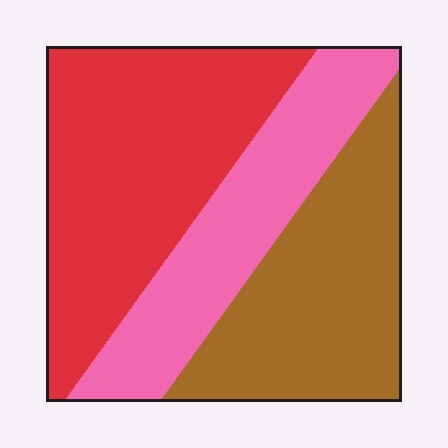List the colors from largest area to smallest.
From largest to smallest: red, brown, pink.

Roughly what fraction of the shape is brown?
Brown covers about 30% of the shape.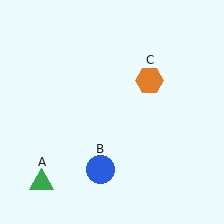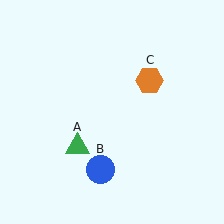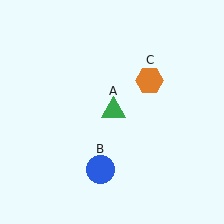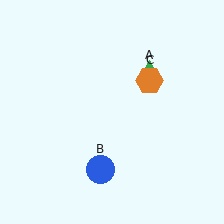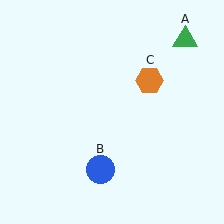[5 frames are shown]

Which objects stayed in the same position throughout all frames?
Blue circle (object B) and orange hexagon (object C) remained stationary.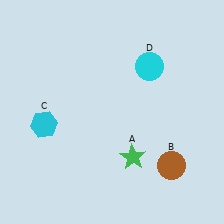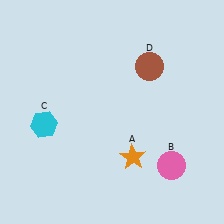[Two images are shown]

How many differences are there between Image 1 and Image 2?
There are 3 differences between the two images.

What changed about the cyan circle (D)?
In Image 1, D is cyan. In Image 2, it changed to brown.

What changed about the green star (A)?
In Image 1, A is green. In Image 2, it changed to orange.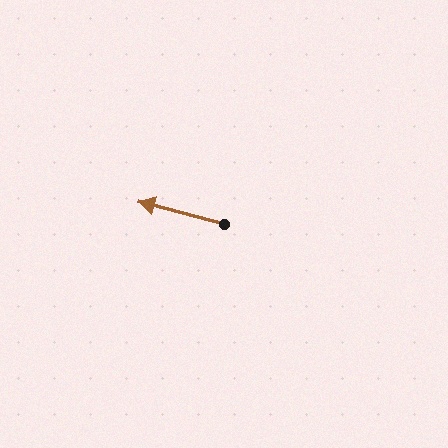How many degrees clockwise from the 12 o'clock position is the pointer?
Approximately 285 degrees.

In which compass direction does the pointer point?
West.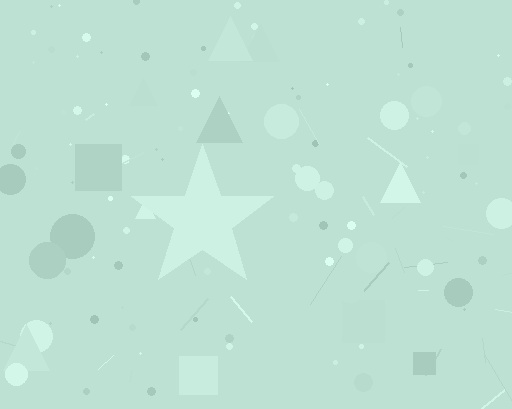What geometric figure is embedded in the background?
A star is embedded in the background.